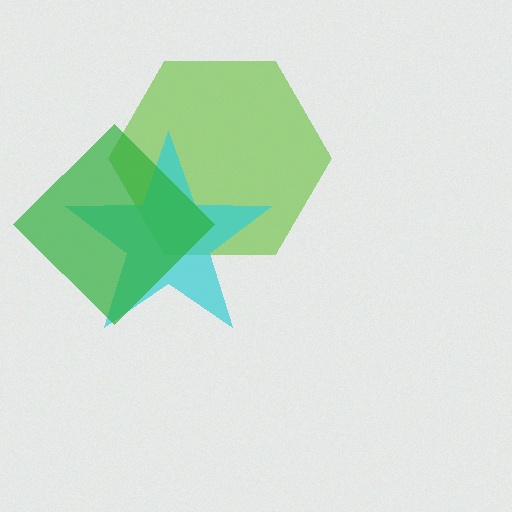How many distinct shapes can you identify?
There are 3 distinct shapes: a lime hexagon, a cyan star, a green diamond.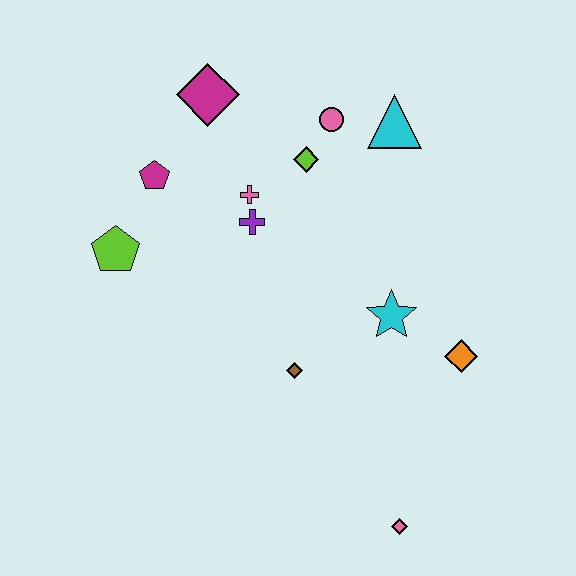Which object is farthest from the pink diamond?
The magenta diamond is farthest from the pink diamond.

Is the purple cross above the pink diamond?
Yes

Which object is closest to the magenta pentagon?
The lime pentagon is closest to the magenta pentagon.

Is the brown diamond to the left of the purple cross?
No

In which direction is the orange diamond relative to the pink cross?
The orange diamond is to the right of the pink cross.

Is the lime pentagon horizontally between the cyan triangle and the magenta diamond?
No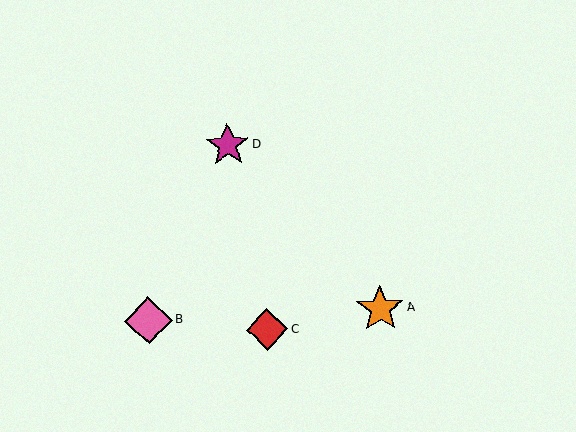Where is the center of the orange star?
The center of the orange star is at (380, 309).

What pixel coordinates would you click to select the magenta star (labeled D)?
Click at (228, 145) to select the magenta star D.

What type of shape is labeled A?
Shape A is an orange star.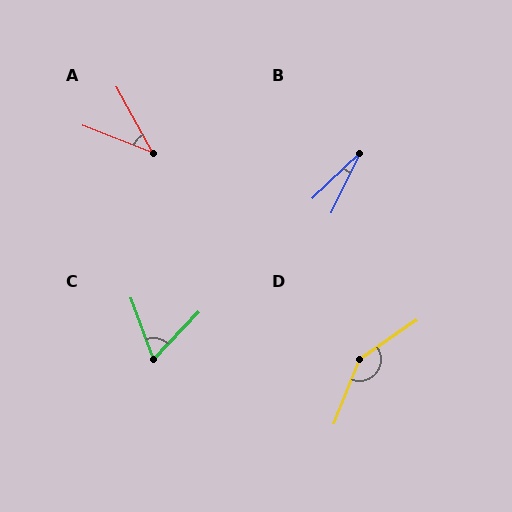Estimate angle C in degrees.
Approximately 64 degrees.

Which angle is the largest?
D, at approximately 147 degrees.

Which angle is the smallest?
B, at approximately 21 degrees.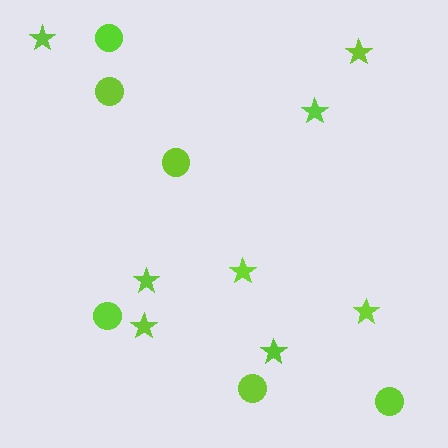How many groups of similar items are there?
There are 2 groups: one group of stars (8) and one group of circles (6).